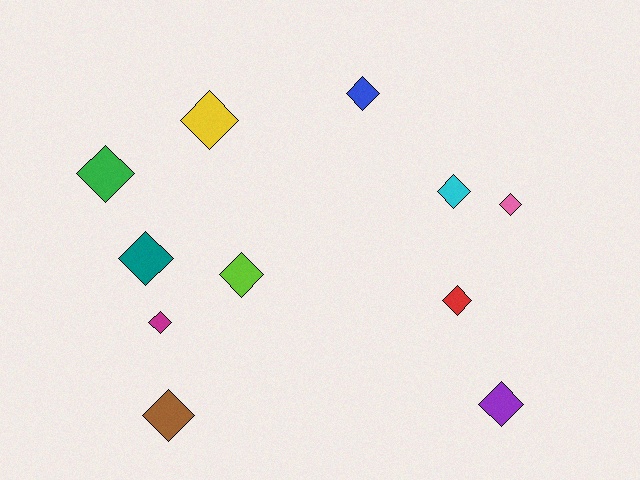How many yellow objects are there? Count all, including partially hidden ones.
There is 1 yellow object.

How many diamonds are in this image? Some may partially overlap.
There are 11 diamonds.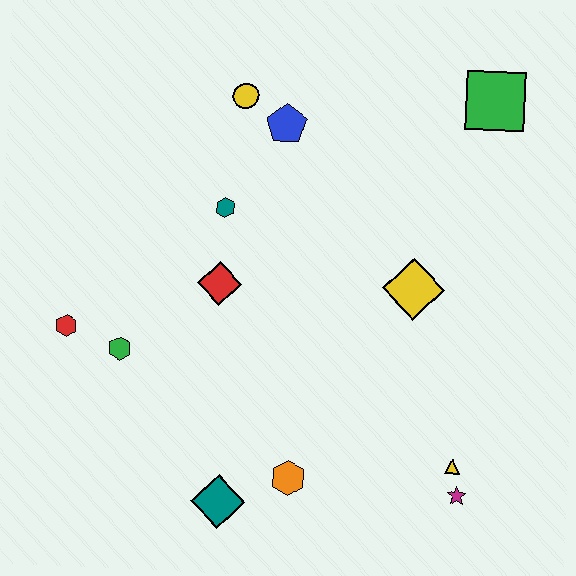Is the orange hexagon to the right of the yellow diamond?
No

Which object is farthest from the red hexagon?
The green square is farthest from the red hexagon.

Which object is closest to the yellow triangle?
The magenta star is closest to the yellow triangle.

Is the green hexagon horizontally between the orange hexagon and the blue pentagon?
No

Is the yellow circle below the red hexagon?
No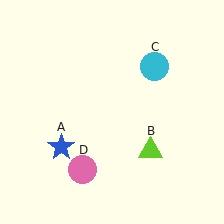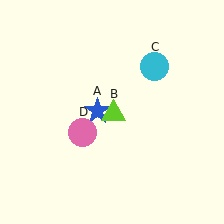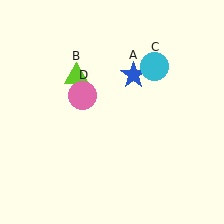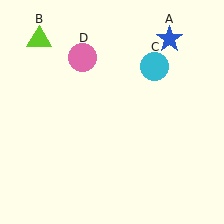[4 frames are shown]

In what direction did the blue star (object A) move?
The blue star (object A) moved up and to the right.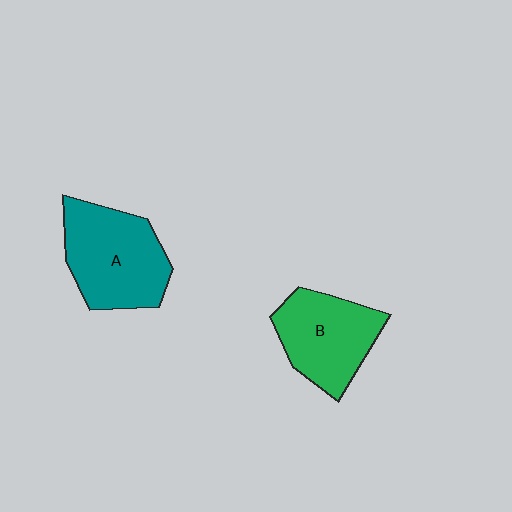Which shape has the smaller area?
Shape B (green).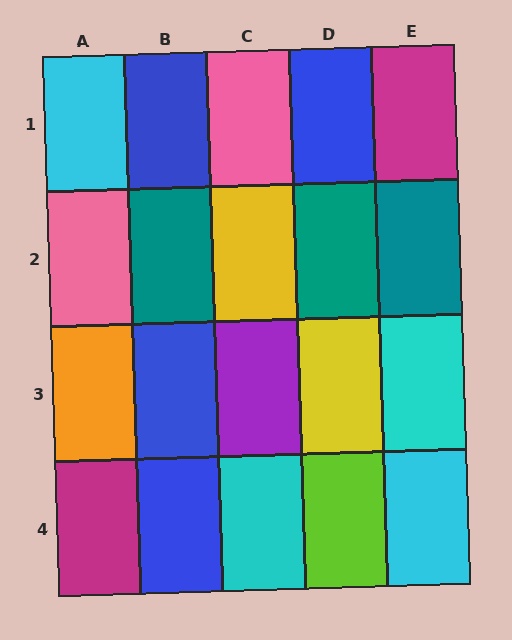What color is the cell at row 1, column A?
Cyan.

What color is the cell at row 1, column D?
Blue.